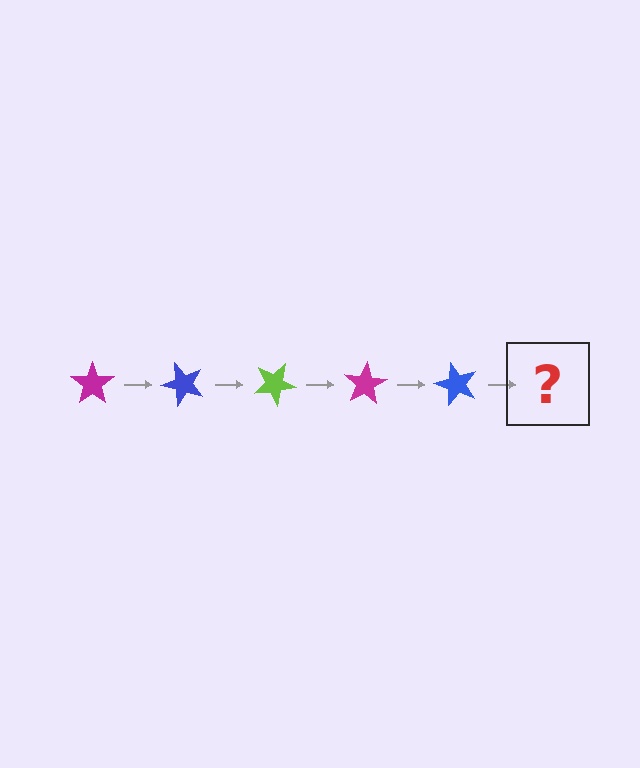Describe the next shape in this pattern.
It should be a lime star, rotated 250 degrees from the start.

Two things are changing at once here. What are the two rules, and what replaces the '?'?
The two rules are that it rotates 50 degrees each step and the color cycles through magenta, blue, and lime. The '?' should be a lime star, rotated 250 degrees from the start.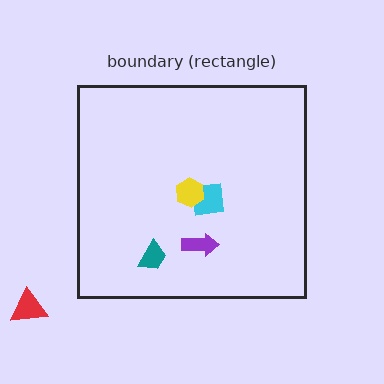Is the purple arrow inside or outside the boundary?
Inside.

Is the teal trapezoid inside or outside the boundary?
Inside.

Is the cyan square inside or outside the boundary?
Inside.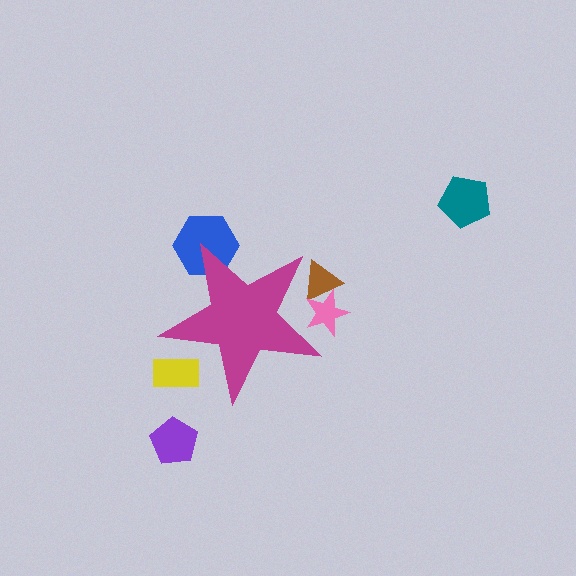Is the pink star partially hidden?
Yes, the pink star is partially hidden behind the magenta star.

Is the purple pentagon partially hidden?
No, the purple pentagon is fully visible.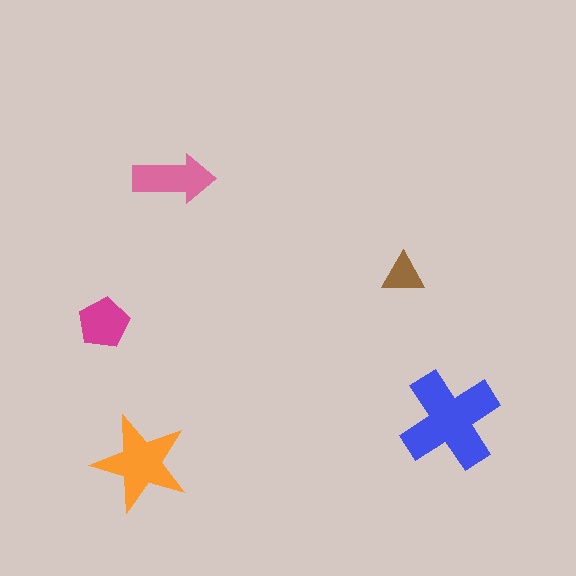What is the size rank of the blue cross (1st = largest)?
1st.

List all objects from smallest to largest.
The brown triangle, the magenta pentagon, the pink arrow, the orange star, the blue cross.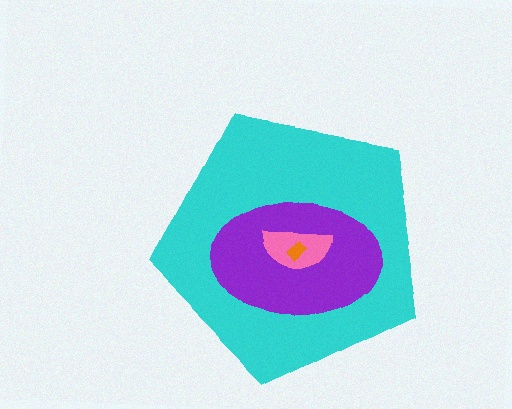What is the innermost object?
The orange rectangle.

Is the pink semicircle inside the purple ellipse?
Yes.